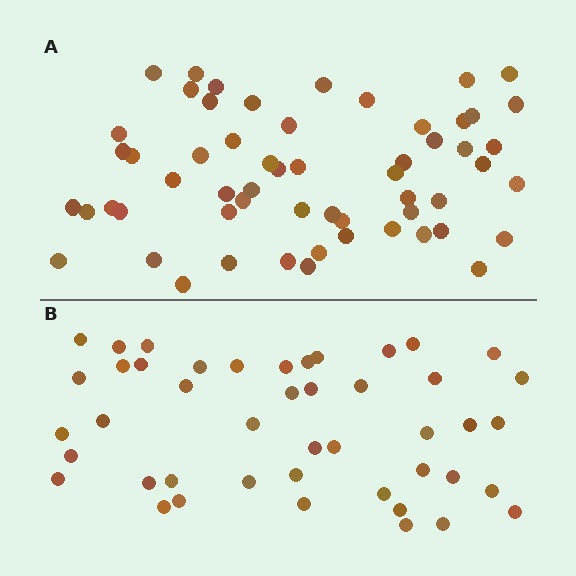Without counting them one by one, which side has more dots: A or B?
Region A (the top region) has more dots.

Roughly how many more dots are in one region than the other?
Region A has approximately 15 more dots than region B.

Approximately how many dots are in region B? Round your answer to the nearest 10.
About 40 dots. (The exact count is 45, which rounds to 40.)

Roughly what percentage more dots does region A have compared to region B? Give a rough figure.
About 30% more.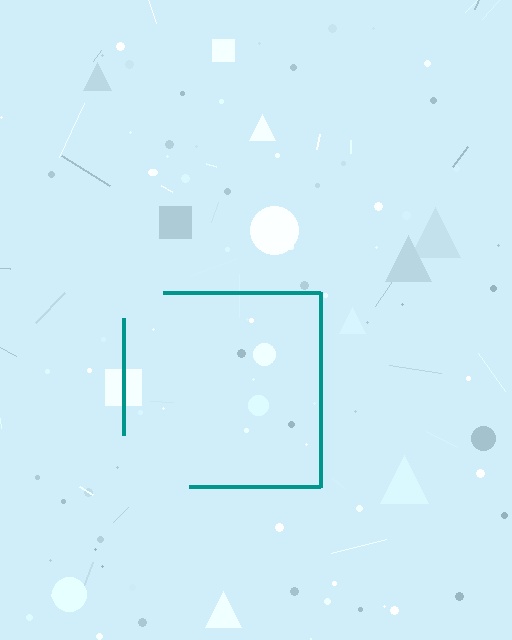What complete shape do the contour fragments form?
The contour fragments form a square.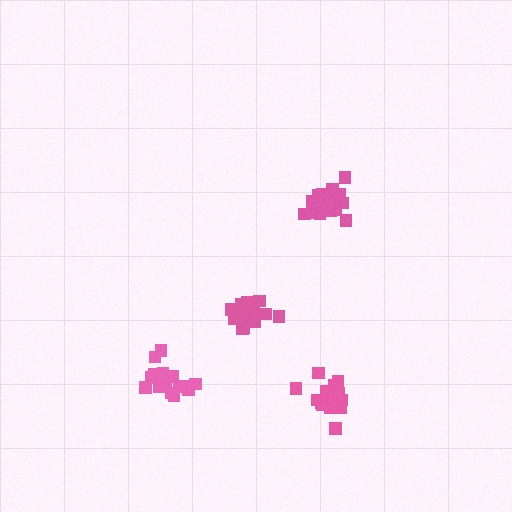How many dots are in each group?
Group 1: 19 dots, Group 2: 18 dots, Group 3: 18 dots, Group 4: 20 dots (75 total).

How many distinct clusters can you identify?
There are 4 distinct clusters.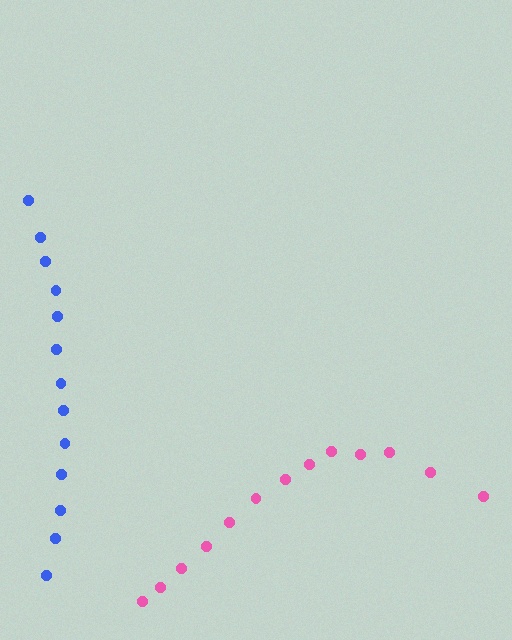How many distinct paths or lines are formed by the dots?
There are 2 distinct paths.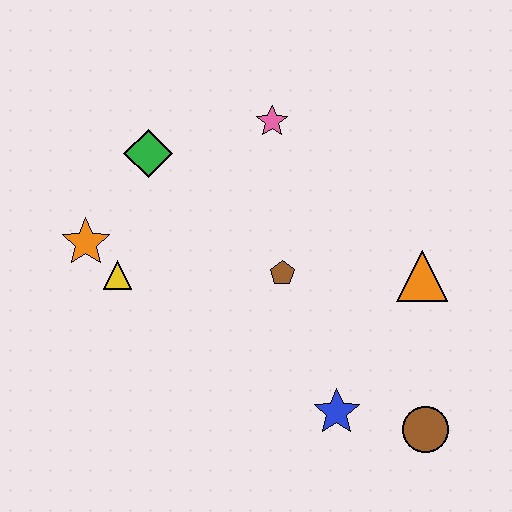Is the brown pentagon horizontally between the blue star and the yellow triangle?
Yes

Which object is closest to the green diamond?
The orange star is closest to the green diamond.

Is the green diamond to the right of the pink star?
No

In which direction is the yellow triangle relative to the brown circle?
The yellow triangle is to the left of the brown circle.